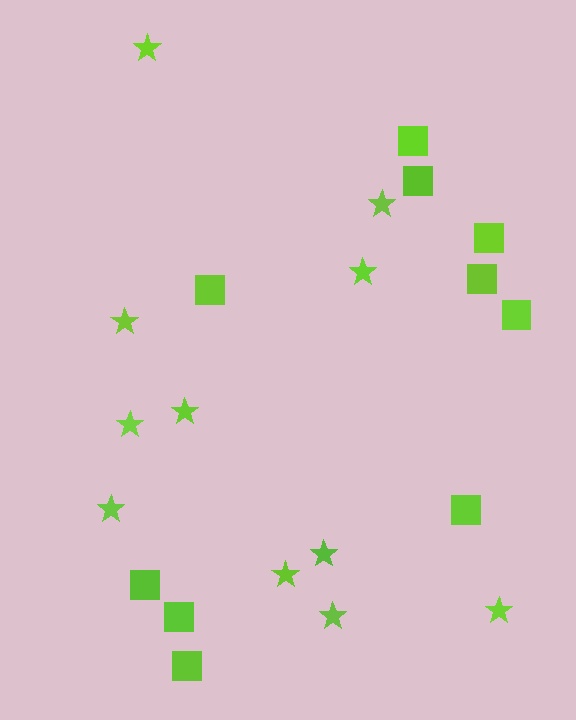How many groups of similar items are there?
There are 2 groups: one group of squares (10) and one group of stars (11).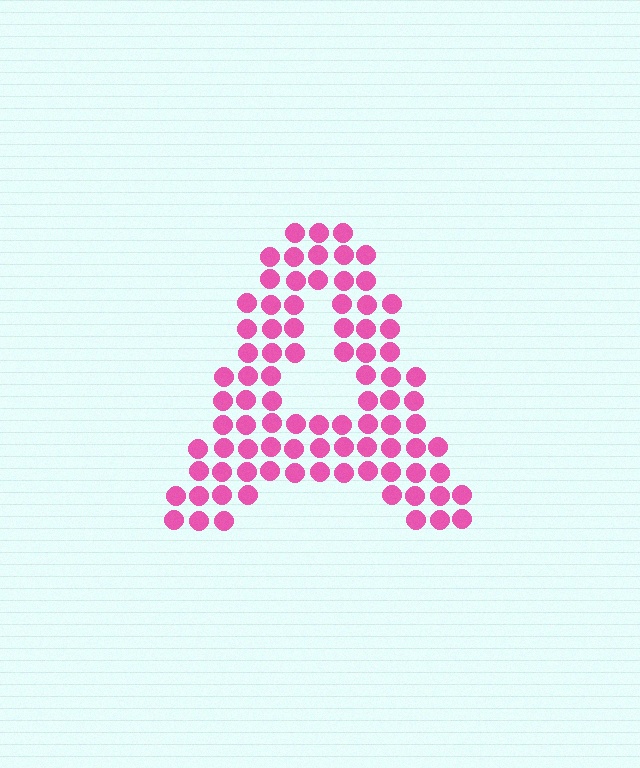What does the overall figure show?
The overall figure shows the letter A.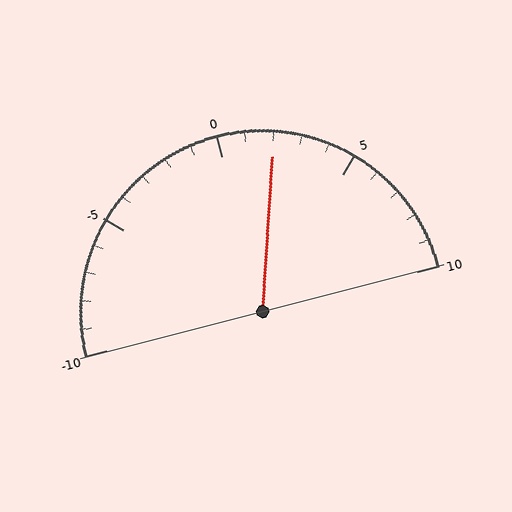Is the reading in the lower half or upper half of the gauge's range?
The reading is in the upper half of the range (-10 to 10).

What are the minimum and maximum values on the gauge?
The gauge ranges from -10 to 10.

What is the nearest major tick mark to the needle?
The nearest major tick mark is 0.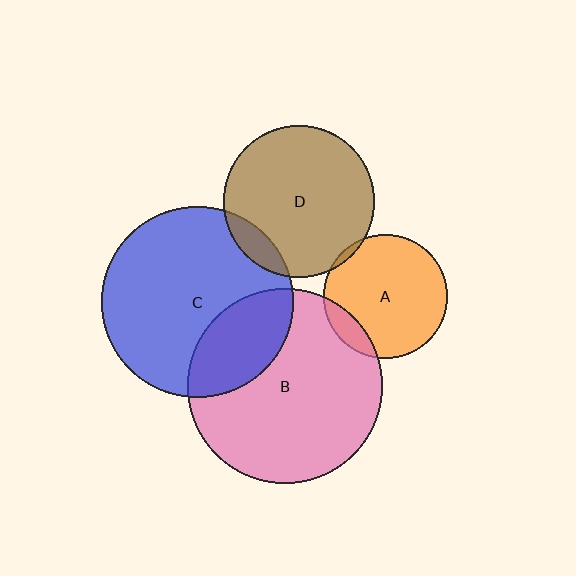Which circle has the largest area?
Circle B (pink).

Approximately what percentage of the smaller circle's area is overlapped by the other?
Approximately 25%.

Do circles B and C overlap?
Yes.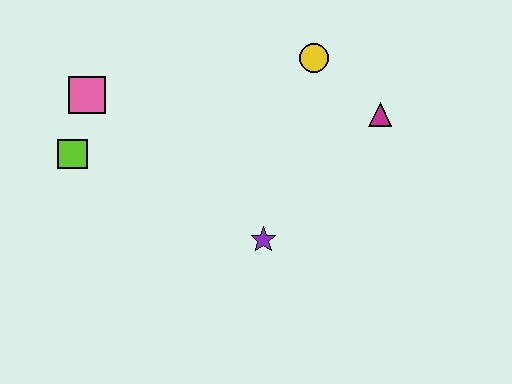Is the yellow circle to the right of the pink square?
Yes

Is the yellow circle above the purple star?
Yes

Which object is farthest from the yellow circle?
The lime square is farthest from the yellow circle.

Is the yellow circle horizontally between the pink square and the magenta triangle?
Yes